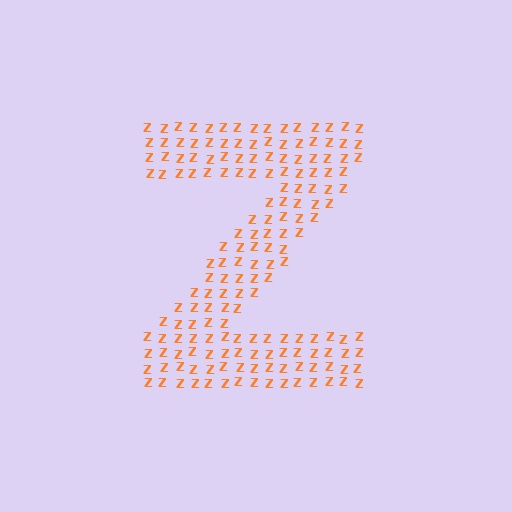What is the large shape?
The large shape is the letter Z.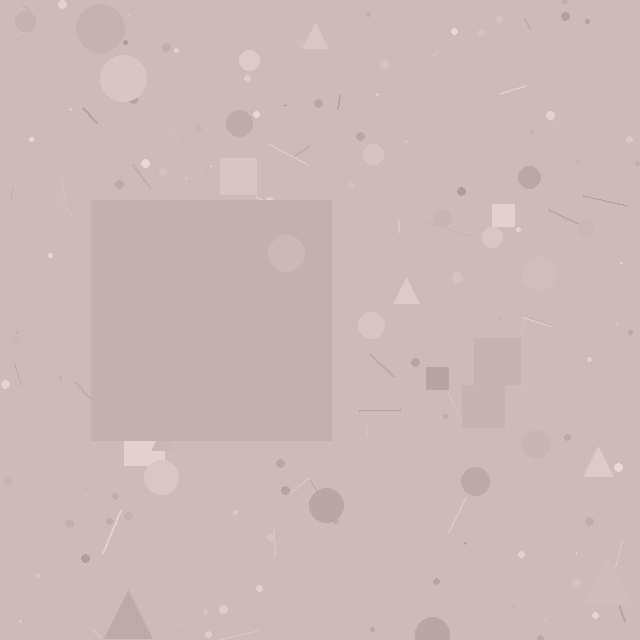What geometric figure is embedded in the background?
A square is embedded in the background.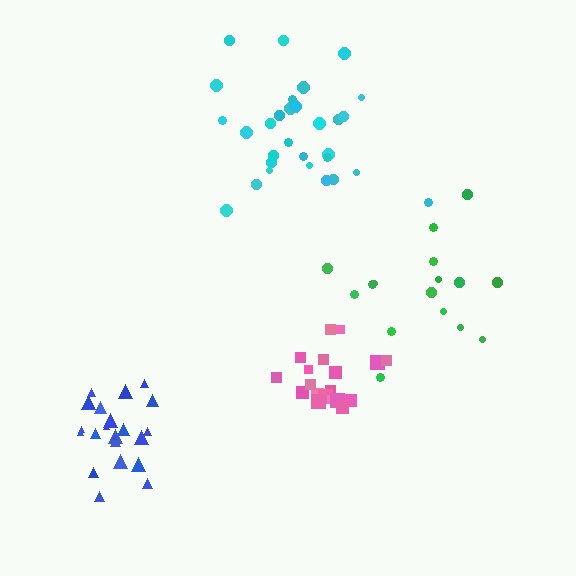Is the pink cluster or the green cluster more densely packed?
Pink.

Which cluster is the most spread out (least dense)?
Green.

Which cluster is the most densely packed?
Pink.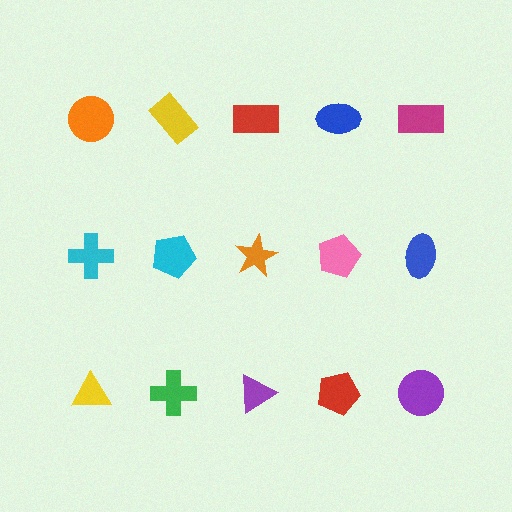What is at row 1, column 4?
A blue ellipse.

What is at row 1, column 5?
A magenta rectangle.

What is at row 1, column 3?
A red rectangle.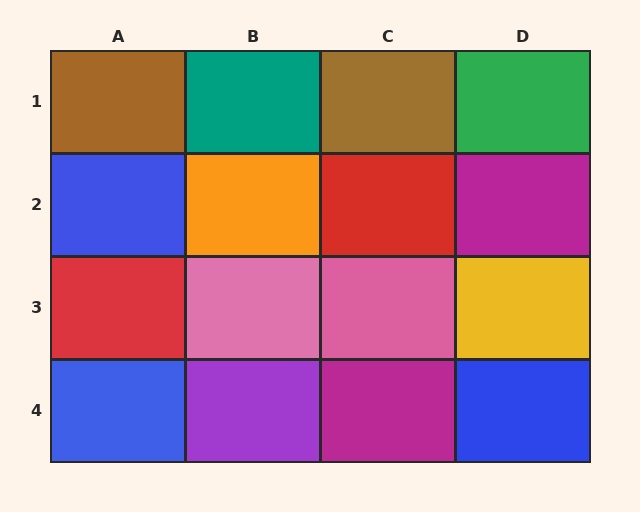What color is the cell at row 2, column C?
Red.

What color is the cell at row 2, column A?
Blue.